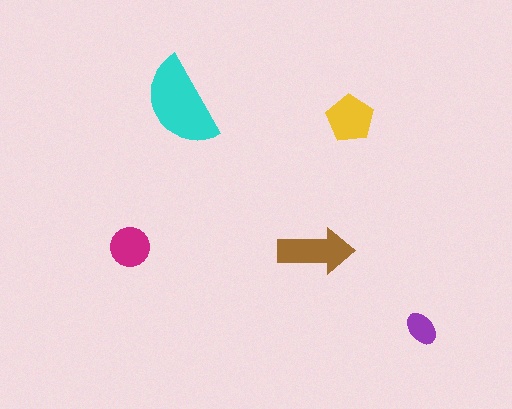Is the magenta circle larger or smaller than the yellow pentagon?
Smaller.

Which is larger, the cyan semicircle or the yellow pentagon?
The cyan semicircle.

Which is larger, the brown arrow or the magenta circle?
The brown arrow.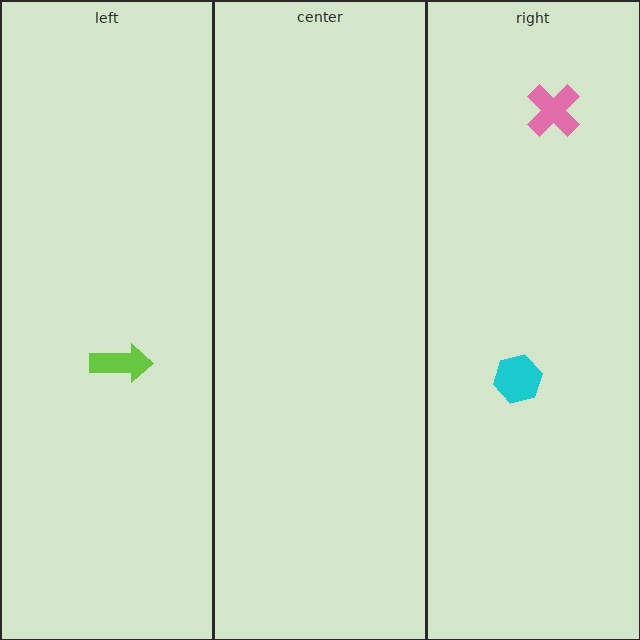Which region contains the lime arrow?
The left region.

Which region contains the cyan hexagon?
The right region.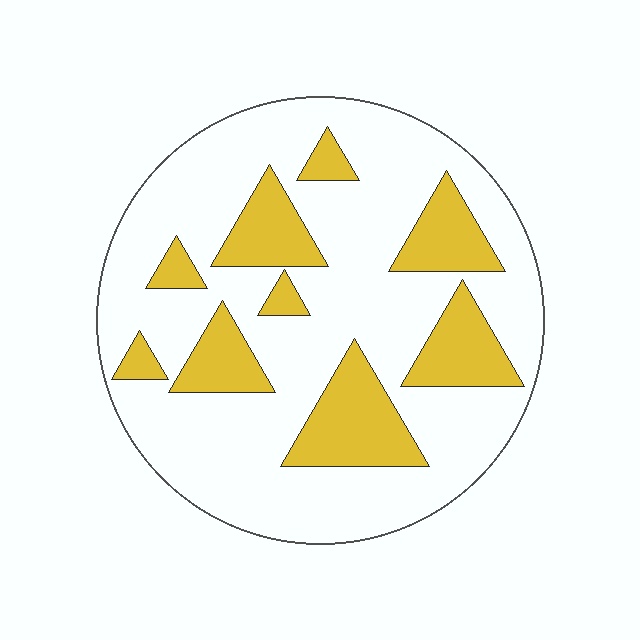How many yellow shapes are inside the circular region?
9.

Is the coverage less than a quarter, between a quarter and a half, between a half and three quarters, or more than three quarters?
Between a quarter and a half.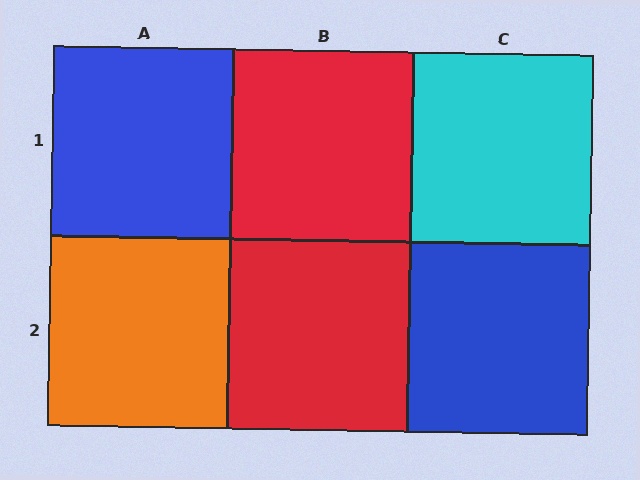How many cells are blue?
2 cells are blue.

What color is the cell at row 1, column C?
Cyan.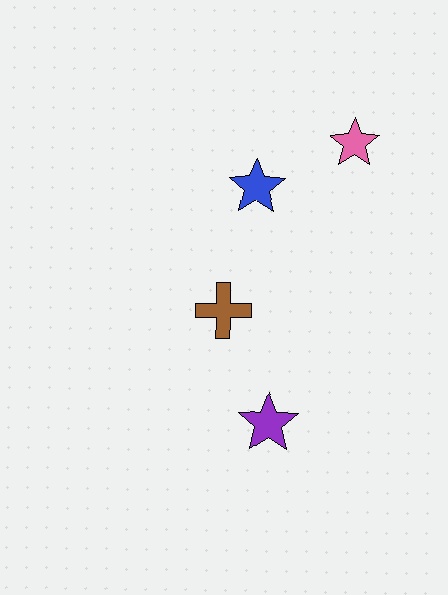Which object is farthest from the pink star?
The purple star is farthest from the pink star.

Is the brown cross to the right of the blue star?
No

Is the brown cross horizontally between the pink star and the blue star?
No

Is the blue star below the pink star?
Yes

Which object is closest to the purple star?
The brown cross is closest to the purple star.